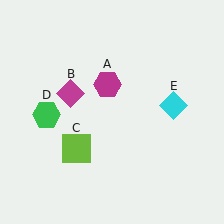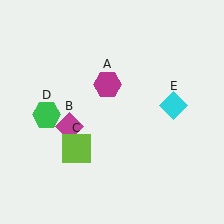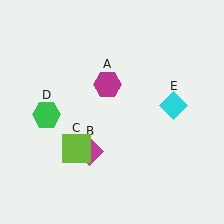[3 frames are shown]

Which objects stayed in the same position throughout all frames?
Magenta hexagon (object A) and lime square (object C) and green hexagon (object D) and cyan diamond (object E) remained stationary.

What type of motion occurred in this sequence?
The magenta diamond (object B) rotated counterclockwise around the center of the scene.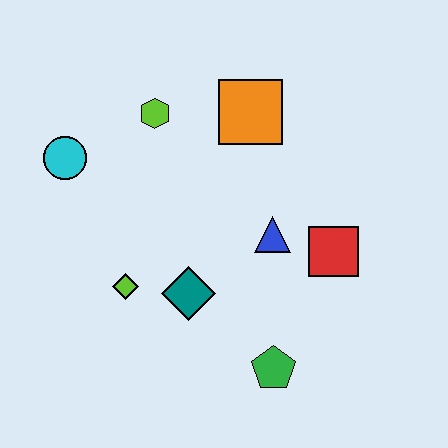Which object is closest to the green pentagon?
The teal diamond is closest to the green pentagon.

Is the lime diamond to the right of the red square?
No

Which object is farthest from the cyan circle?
The green pentagon is farthest from the cyan circle.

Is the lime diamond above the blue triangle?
No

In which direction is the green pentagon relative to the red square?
The green pentagon is below the red square.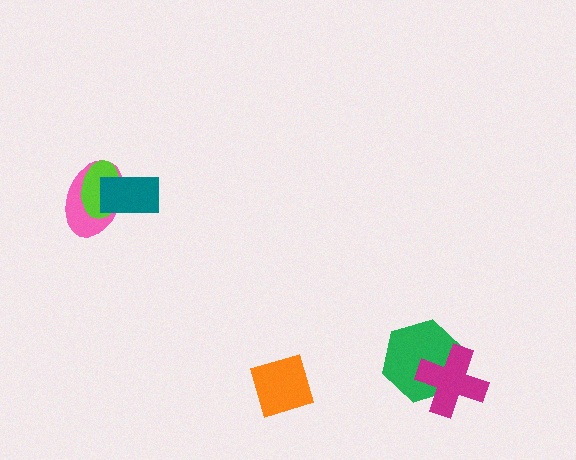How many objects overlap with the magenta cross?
1 object overlaps with the magenta cross.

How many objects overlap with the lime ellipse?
2 objects overlap with the lime ellipse.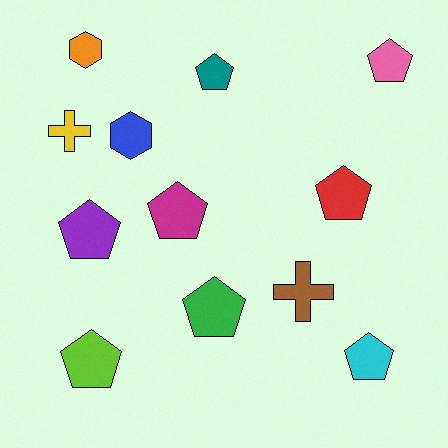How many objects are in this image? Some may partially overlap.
There are 12 objects.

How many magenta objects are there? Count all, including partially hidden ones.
There is 1 magenta object.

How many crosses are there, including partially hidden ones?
There are 2 crosses.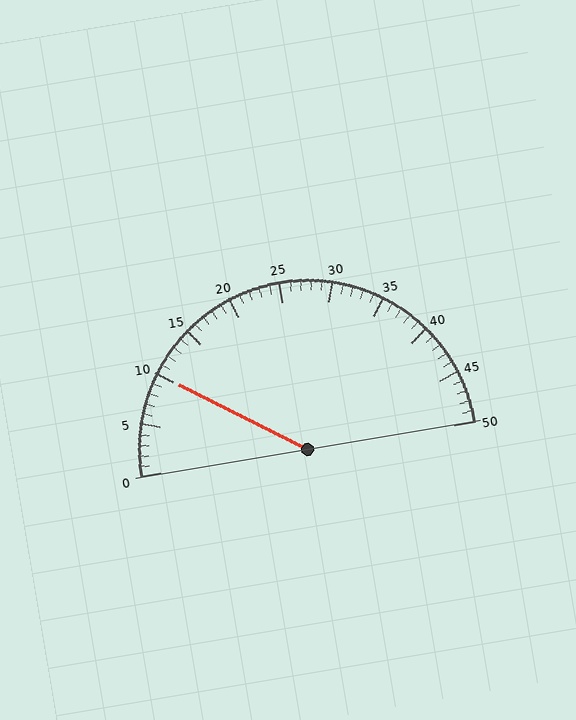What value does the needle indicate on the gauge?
The needle indicates approximately 10.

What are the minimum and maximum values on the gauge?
The gauge ranges from 0 to 50.